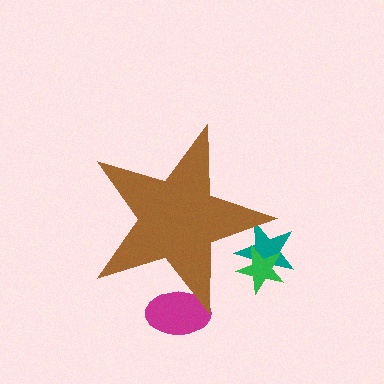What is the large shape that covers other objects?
A brown star.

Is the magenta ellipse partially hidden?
Yes, the magenta ellipse is partially hidden behind the brown star.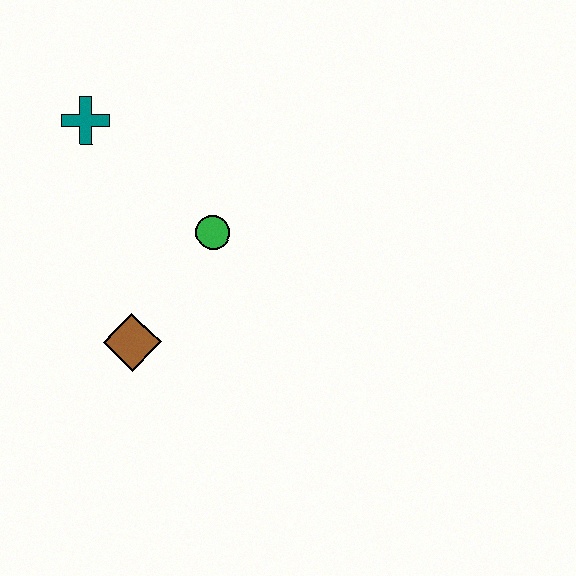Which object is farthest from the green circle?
The teal cross is farthest from the green circle.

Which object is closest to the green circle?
The brown diamond is closest to the green circle.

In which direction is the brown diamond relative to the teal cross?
The brown diamond is below the teal cross.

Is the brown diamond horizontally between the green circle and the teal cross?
Yes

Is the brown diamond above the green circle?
No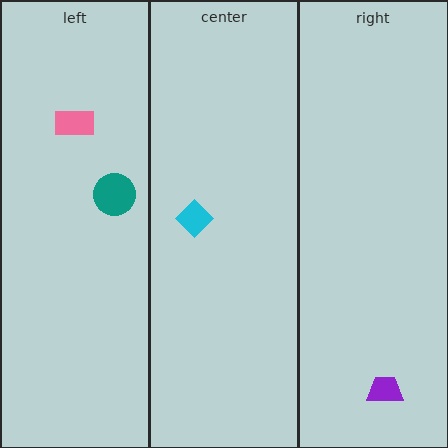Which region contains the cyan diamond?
The center region.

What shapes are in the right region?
The purple trapezoid.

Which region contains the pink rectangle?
The left region.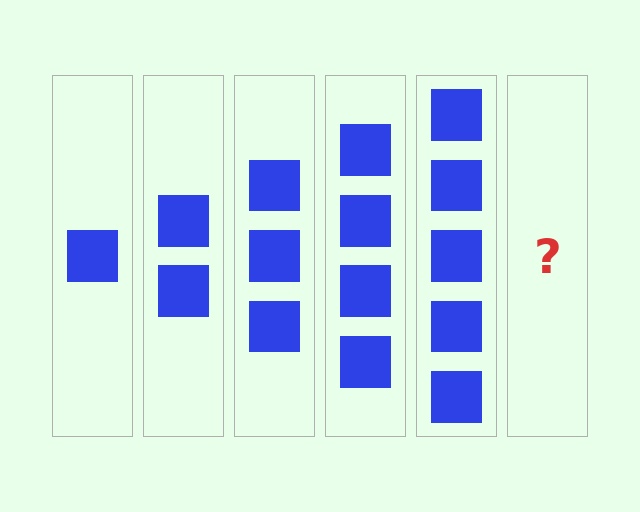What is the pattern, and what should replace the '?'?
The pattern is that each step adds one more square. The '?' should be 6 squares.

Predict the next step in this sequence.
The next step is 6 squares.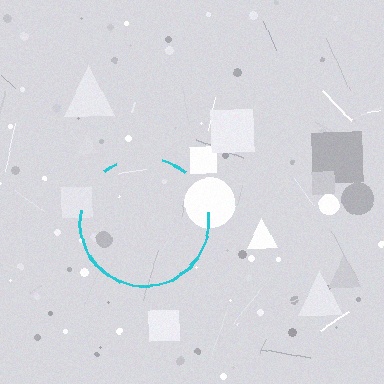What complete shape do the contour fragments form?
The contour fragments form a circle.